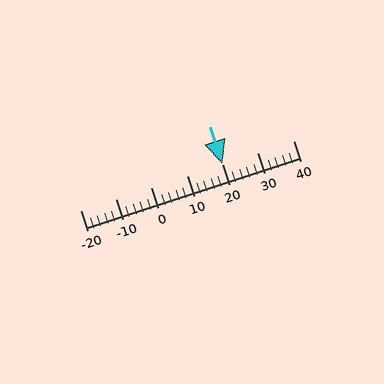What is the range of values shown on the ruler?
The ruler shows values from -20 to 40.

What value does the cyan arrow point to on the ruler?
The cyan arrow points to approximately 20.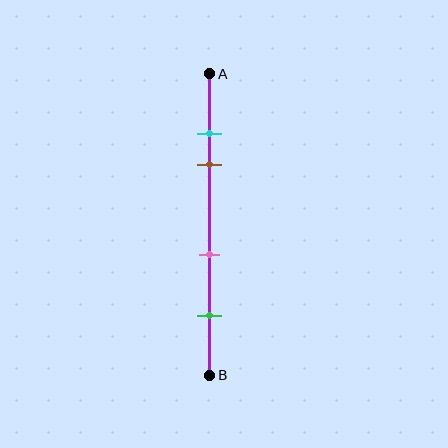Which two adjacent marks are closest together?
The cyan and brown marks are the closest adjacent pair.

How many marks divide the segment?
There are 4 marks dividing the segment.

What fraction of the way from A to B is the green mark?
The green mark is approximately 80% (0.8) of the way from A to B.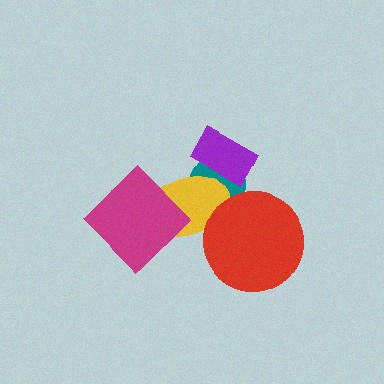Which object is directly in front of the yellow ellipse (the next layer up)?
The red circle is directly in front of the yellow ellipse.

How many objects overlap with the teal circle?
3 objects overlap with the teal circle.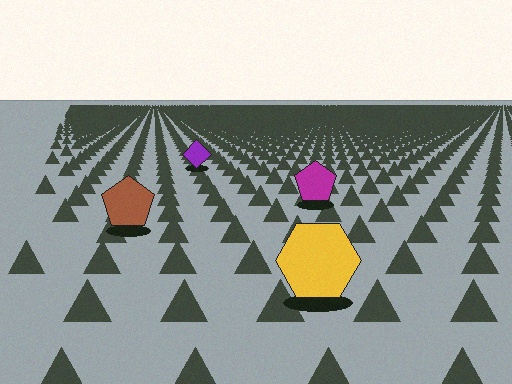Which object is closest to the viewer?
The yellow hexagon is closest. The texture marks near it are larger and more spread out.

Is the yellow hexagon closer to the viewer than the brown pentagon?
Yes. The yellow hexagon is closer — you can tell from the texture gradient: the ground texture is coarser near it.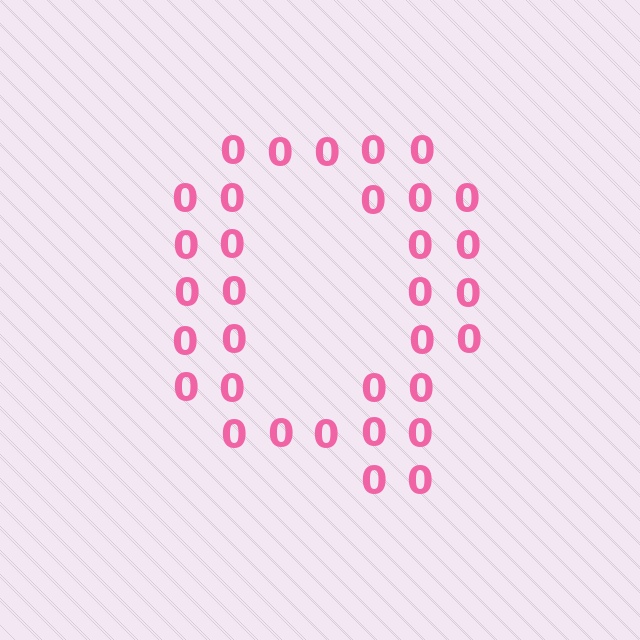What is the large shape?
The large shape is the letter Q.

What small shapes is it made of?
It is made of small digit 0's.